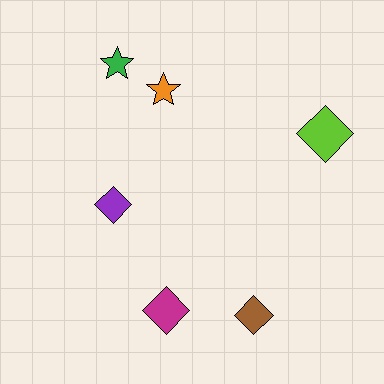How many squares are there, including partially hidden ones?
There are no squares.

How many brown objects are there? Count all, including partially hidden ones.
There is 1 brown object.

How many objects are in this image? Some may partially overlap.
There are 6 objects.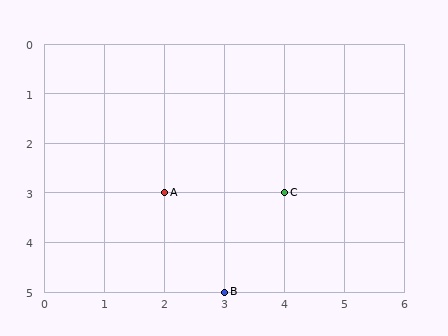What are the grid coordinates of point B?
Point B is at grid coordinates (3, 5).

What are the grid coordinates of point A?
Point A is at grid coordinates (2, 3).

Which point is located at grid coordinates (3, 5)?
Point B is at (3, 5).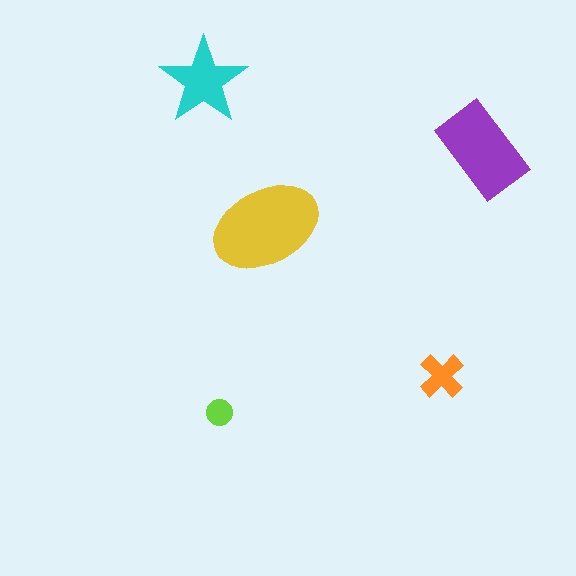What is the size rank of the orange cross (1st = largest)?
4th.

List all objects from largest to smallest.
The yellow ellipse, the purple rectangle, the cyan star, the orange cross, the lime circle.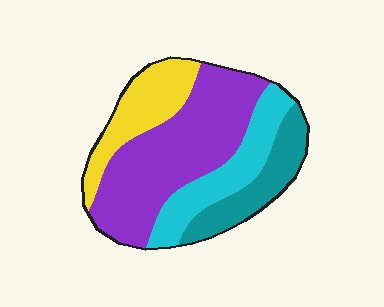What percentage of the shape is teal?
Teal takes up less than a sixth of the shape.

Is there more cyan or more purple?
Purple.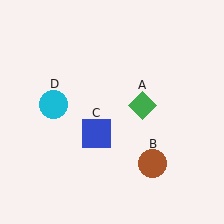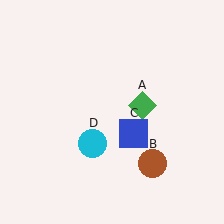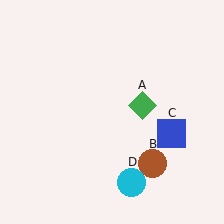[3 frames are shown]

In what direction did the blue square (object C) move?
The blue square (object C) moved right.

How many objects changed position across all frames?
2 objects changed position: blue square (object C), cyan circle (object D).